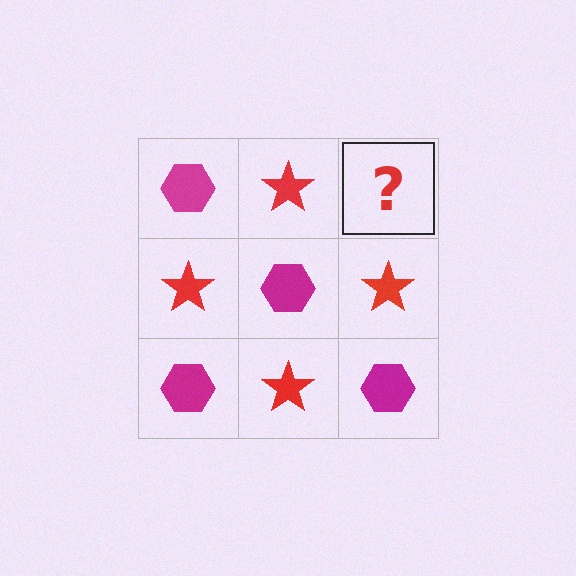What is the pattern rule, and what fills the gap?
The rule is that it alternates magenta hexagon and red star in a checkerboard pattern. The gap should be filled with a magenta hexagon.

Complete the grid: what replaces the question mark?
The question mark should be replaced with a magenta hexagon.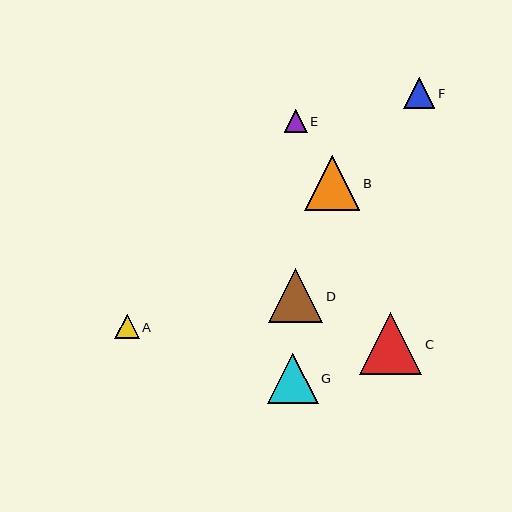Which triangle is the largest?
Triangle C is the largest with a size of approximately 62 pixels.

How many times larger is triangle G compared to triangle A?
Triangle G is approximately 2.0 times the size of triangle A.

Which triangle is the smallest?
Triangle E is the smallest with a size of approximately 23 pixels.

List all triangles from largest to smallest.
From largest to smallest: C, B, D, G, F, A, E.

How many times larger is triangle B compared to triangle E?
Triangle B is approximately 2.4 times the size of triangle E.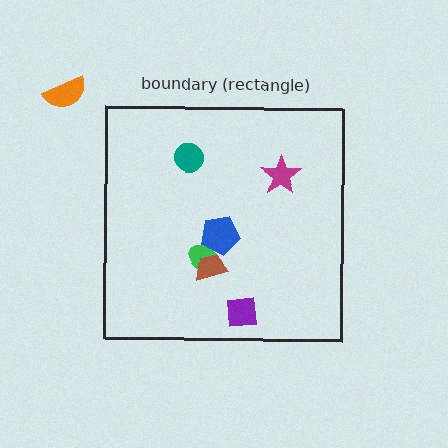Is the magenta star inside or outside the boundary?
Inside.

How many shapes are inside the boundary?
6 inside, 1 outside.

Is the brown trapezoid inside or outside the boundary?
Inside.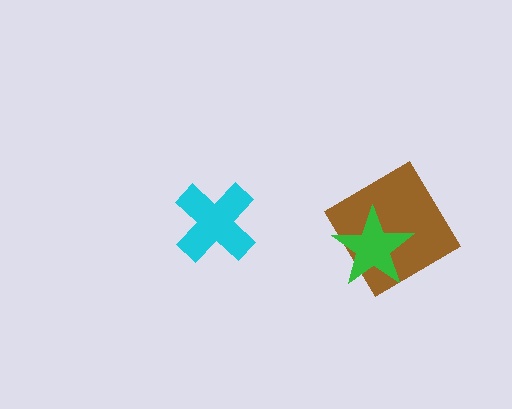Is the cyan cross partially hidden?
No, no other shape covers it.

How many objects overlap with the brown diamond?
1 object overlaps with the brown diamond.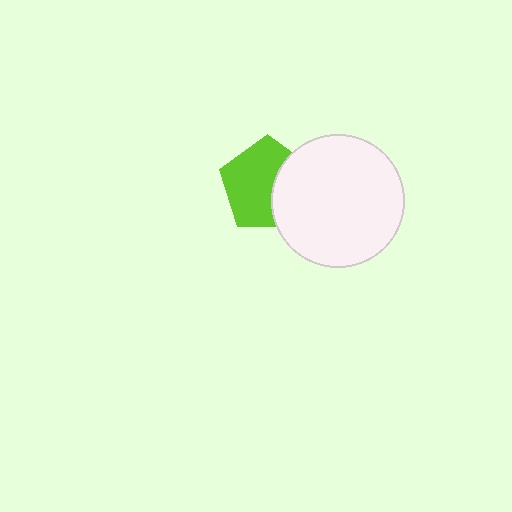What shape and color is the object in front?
The object in front is a white circle.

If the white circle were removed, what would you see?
You would see the complete lime pentagon.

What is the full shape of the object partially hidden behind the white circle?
The partially hidden object is a lime pentagon.